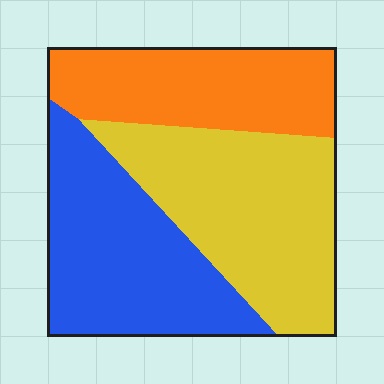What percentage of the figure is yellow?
Yellow covers 38% of the figure.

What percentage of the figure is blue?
Blue takes up about one third (1/3) of the figure.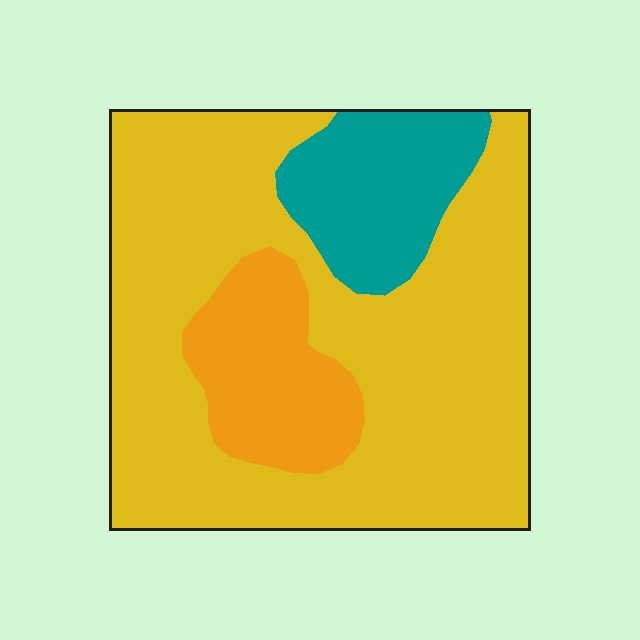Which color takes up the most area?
Yellow, at roughly 70%.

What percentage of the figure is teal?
Teal takes up about one sixth (1/6) of the figure.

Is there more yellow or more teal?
Yellow.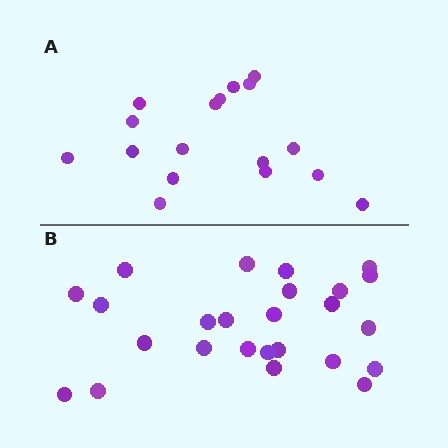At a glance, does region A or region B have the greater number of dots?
Region B (the bottom region) has more dots.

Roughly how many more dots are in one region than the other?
Region B has roughly 8 or so more dots than region A.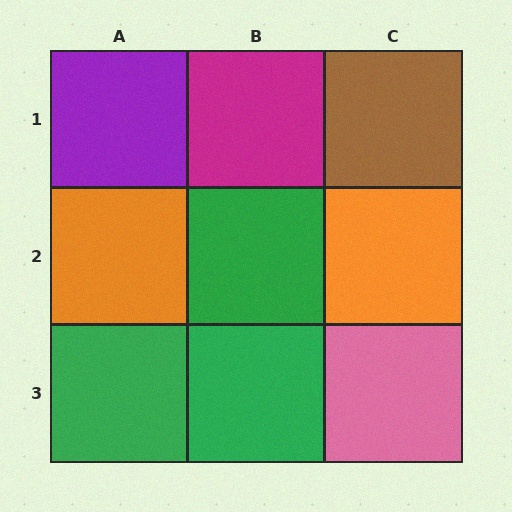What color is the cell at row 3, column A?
Green.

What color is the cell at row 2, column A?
Orange.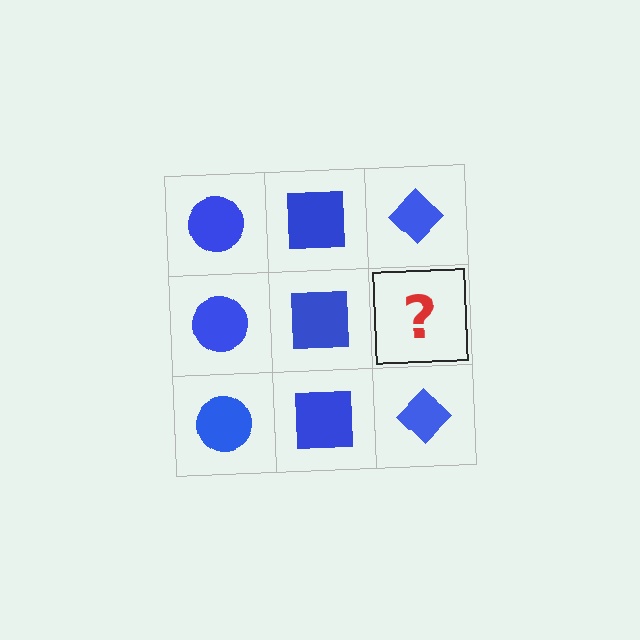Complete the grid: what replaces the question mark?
The question mark should be replaced with a blue diamond.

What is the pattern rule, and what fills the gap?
The rule is that each column has a consistent shape. The gap should be filled with a blue diamond.